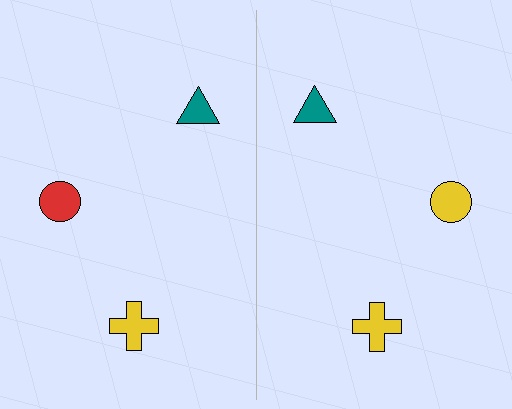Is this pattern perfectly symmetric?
No, the pattern is not perfectly symmetric. The yellow circle on the right side breaks the symmetry — its mirror counterpart is red.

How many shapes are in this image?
There are 6 shapes in this image.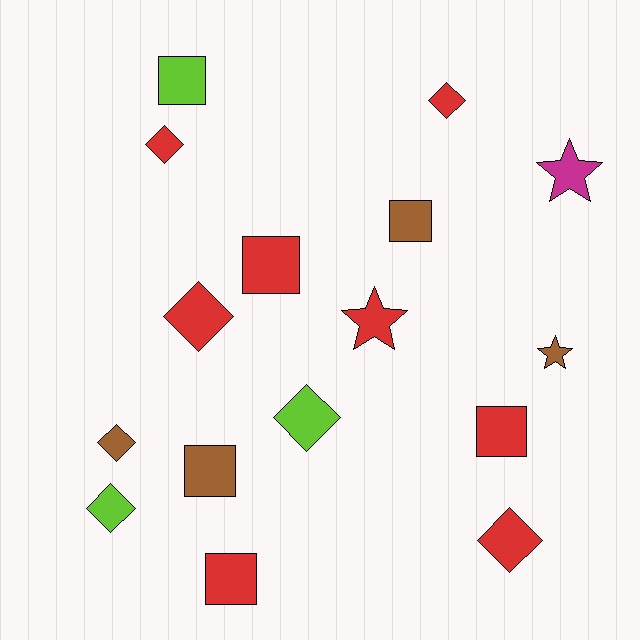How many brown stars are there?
There is 1 brown star.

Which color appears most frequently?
Red, with 8 objects.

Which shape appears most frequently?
Diamond, with 7 objects.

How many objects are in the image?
There are 16 objects.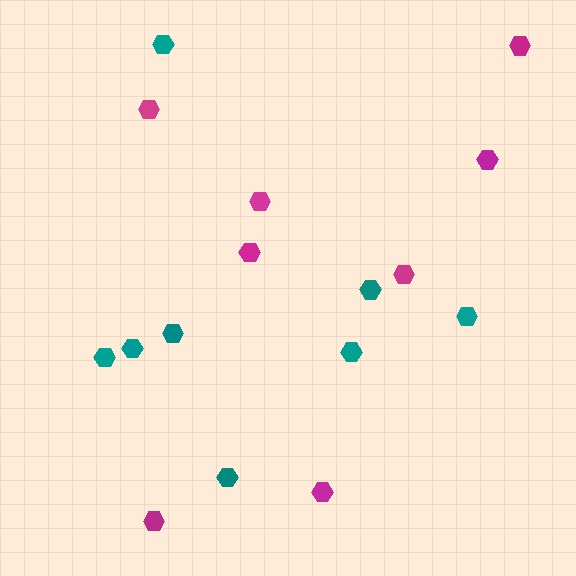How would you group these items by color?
There are 2 groups: one group of magenta hexagons (8) and one group of teal hexagons (8).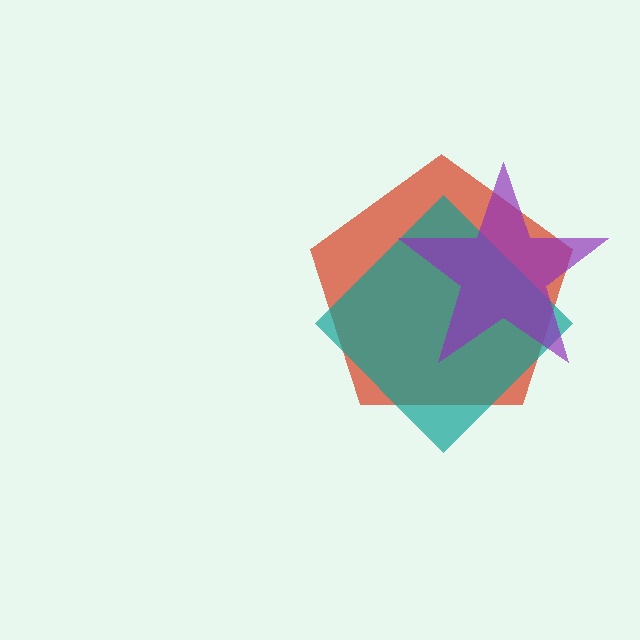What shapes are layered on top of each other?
The layered shapes are: a red pentagon, a teal diamond, a purple star.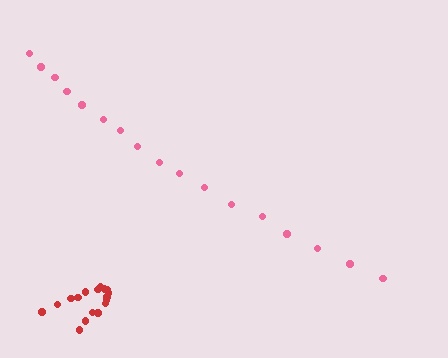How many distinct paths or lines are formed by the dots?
There are 2 distinct paths.